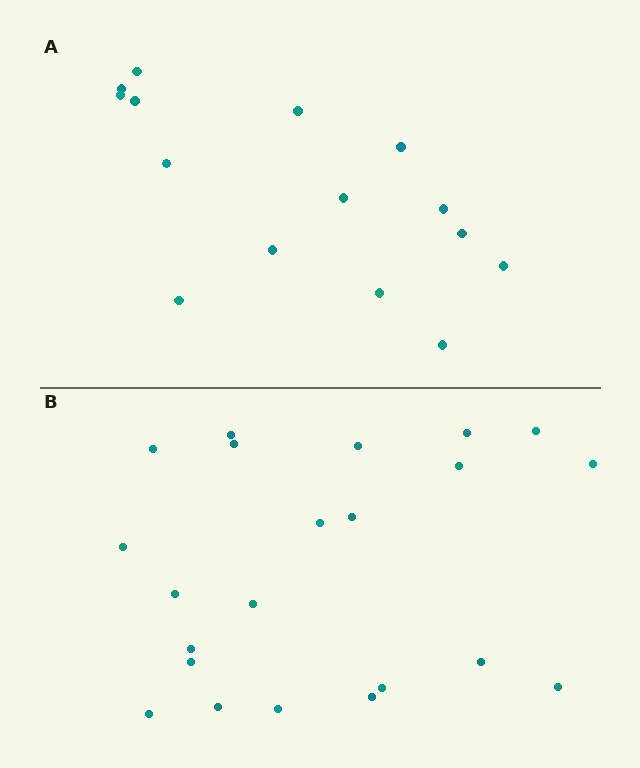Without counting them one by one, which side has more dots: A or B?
Region B (the bottom region) has more dots.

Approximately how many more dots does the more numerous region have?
Region B has roughly 8 or so more dots than region A.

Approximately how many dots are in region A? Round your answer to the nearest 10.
About 20 dots. (The exact count is 15, which rounds to 20.)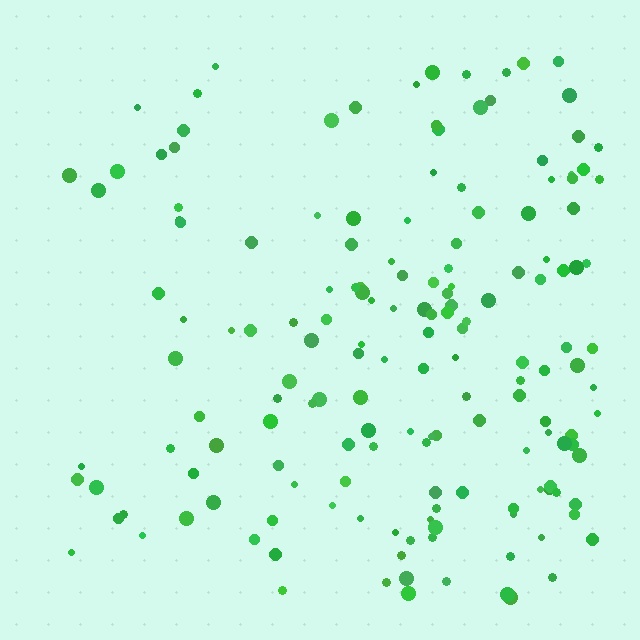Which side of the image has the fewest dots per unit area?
The left.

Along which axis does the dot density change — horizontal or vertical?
Horizontal.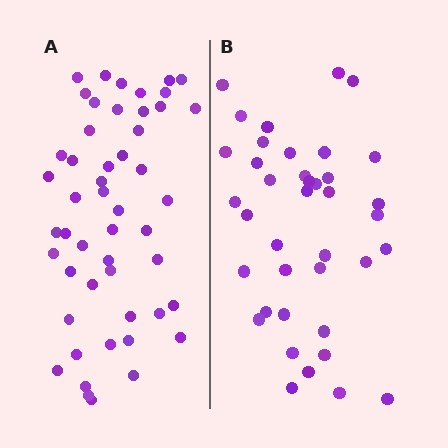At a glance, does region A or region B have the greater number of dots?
Region A (the left region) has more dots.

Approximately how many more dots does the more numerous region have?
Region A has roughly 12 or so more dots than region B.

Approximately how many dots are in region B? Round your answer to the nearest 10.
About 40 dots. (The exact count is 39, which rounds to 40.)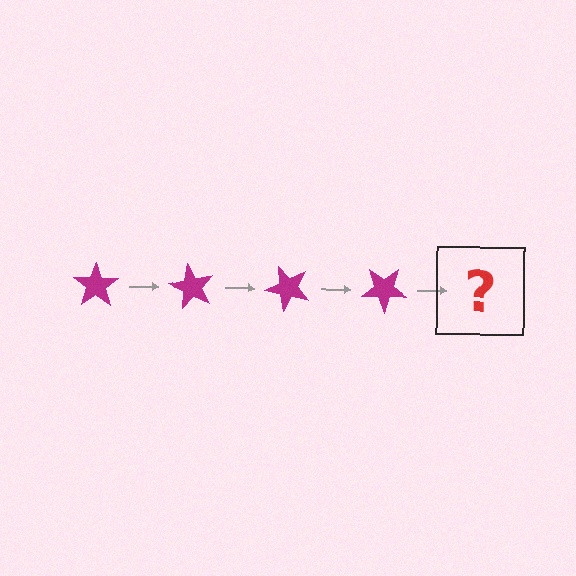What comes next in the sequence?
The next element should be a magenta star rotated 240 degrees.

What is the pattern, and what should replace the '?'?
The pattern is that the star rotates 60 degrees each step. The '?' should be a magenta star rotated 240 degrees.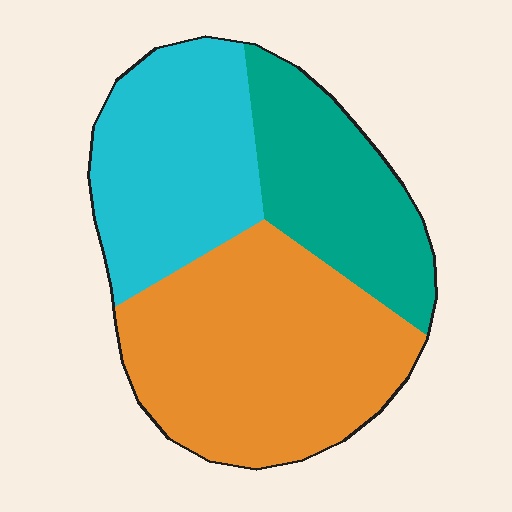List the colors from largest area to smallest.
From largest to smallest: orange, cyan, teal.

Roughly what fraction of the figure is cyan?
Cyan takes up about one third (1/3) of the figure.